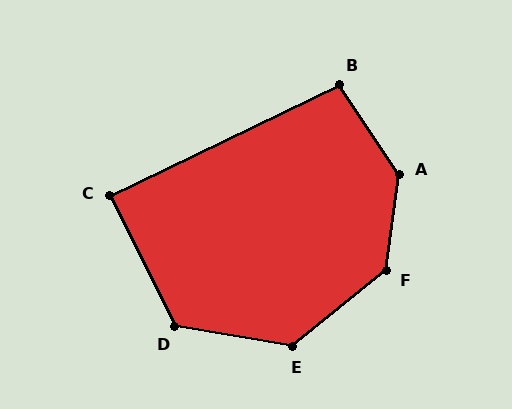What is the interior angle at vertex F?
Approximately 136 degrees (obtuse).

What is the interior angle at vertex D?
Approximately 126 degrees (obtuse).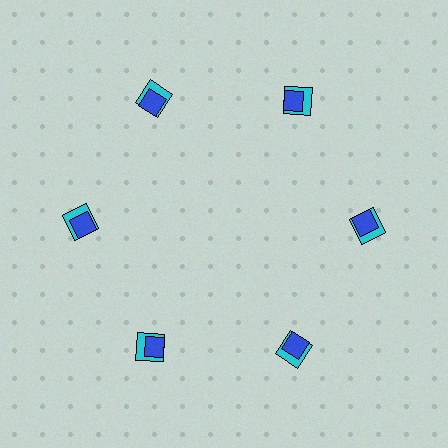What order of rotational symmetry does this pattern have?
This pattern has 6-fold rotational symmetry.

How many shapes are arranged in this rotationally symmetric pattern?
There are 12 shapes, arranged in 6 groups of 2.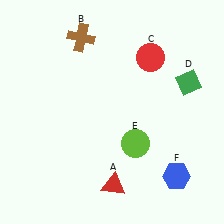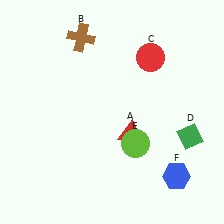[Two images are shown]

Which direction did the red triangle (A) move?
The red triangle (A) moved up.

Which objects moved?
The objects that moved are: the red triangle (A), the green diamond (D).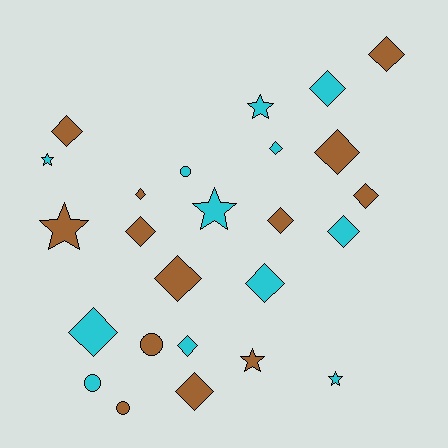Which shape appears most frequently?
Diamond, with 15 objects.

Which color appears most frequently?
Brown, with 13 objects.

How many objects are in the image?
There are 25 objects.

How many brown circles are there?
There are 2 brown circles.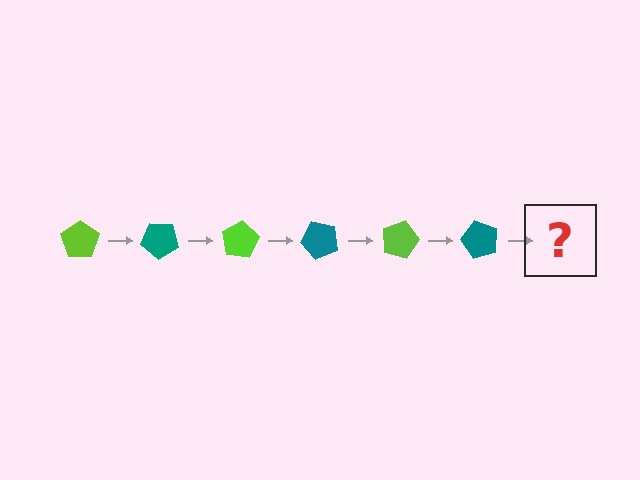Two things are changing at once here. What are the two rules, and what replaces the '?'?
The two rules are that it rotates 40 degrees each step and the color cycles through lime and teal. The '?' should be a lime pentagon, rotated 240 degrees from the start.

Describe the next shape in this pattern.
It should be a lime pentagon, rotated 240 degrees from the start.